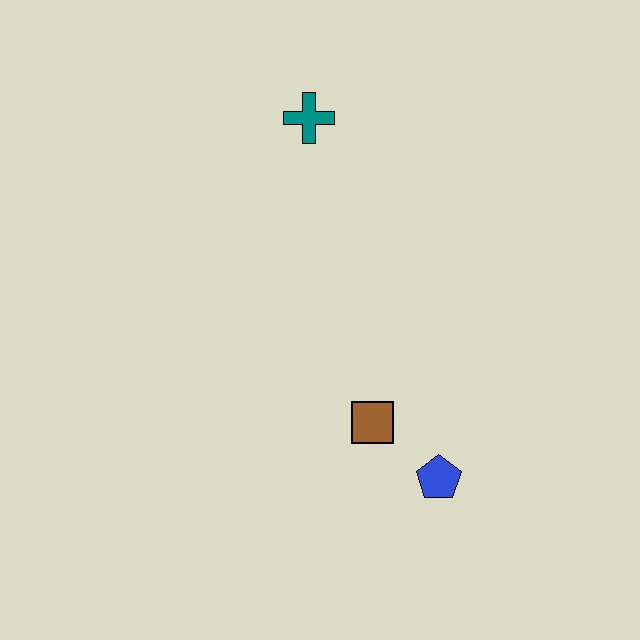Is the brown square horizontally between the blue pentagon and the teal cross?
Yes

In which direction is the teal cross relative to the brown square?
The teal cross is above the brown square.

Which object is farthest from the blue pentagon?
The teal cross is farthest from the blue pentagon.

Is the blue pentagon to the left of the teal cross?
No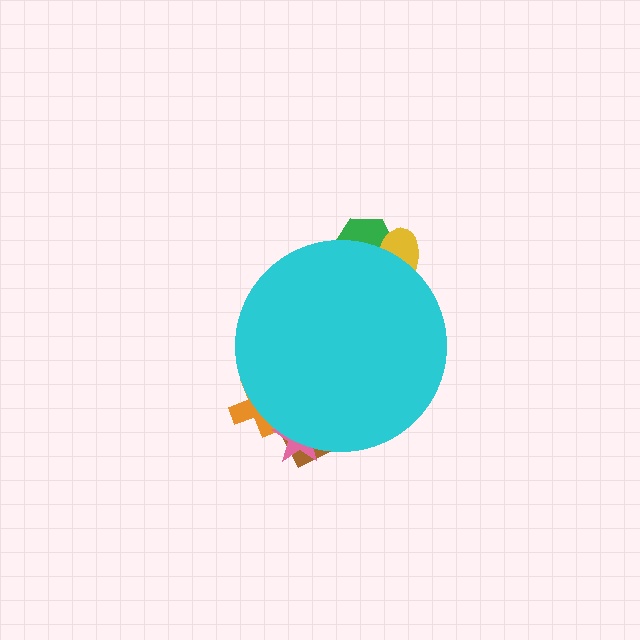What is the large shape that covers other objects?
A cyan circle.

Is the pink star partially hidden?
Yes, the pink star is partially hidden behind the cyan circle.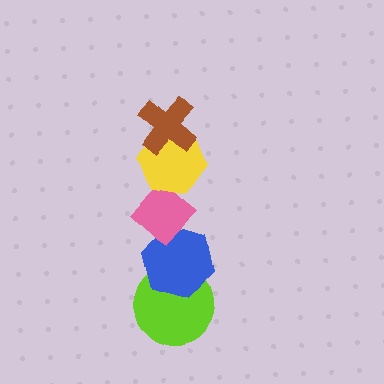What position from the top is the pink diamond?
The pink diamond is 3rd from the top.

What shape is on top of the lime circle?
The blue hexagon is on top of the lime circle.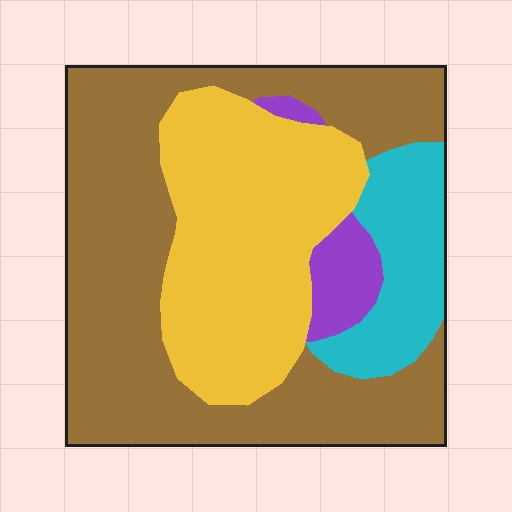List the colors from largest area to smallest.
From largest to smallest: brown, yellow, cyan, purple.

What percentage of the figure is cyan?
Cyan covers roughly 15% of the figure.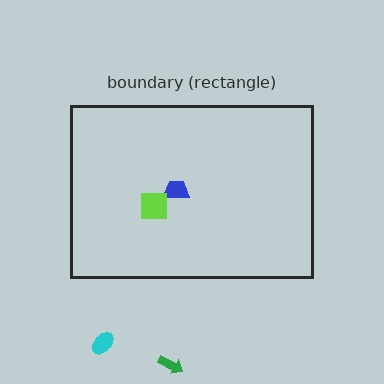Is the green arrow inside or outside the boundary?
Outside.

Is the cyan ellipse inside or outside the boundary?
Outside.